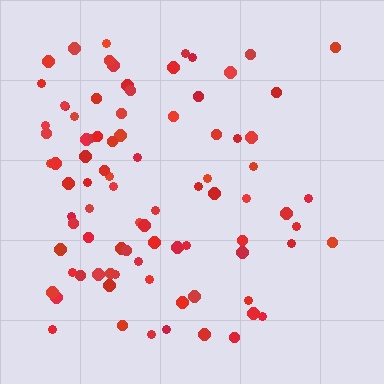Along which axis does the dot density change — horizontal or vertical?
Horizontal.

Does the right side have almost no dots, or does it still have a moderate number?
Still a moderate number, just noticeably fewer than the left.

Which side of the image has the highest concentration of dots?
The left.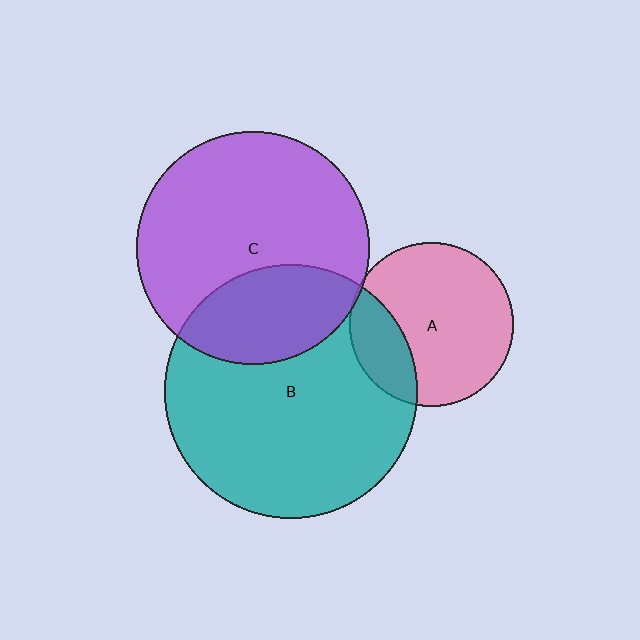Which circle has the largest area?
Circle B (teal).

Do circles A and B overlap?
Yes.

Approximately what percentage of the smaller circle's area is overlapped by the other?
Approximately 25%.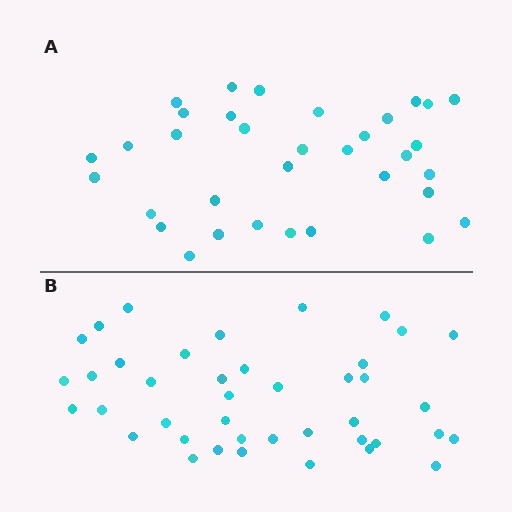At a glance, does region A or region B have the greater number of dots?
Region B (the bottom region) has more dots.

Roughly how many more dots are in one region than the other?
Region B has roughly 8 or so more dots than region A.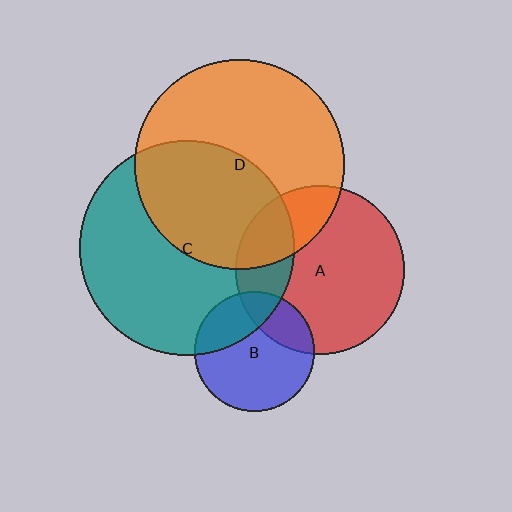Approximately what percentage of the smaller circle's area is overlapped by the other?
Approximately 25%.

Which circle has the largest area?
Circle C (teal).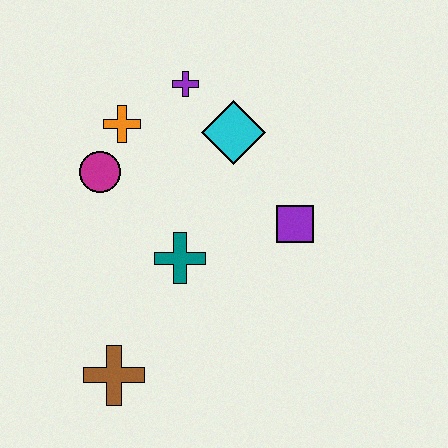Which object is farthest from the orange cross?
The brown cross is farthest from the orange cross.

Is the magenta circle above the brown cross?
Yes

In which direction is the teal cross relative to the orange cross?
The teal cross is below the orange cross.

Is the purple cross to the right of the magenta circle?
Yes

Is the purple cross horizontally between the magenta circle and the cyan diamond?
Yes